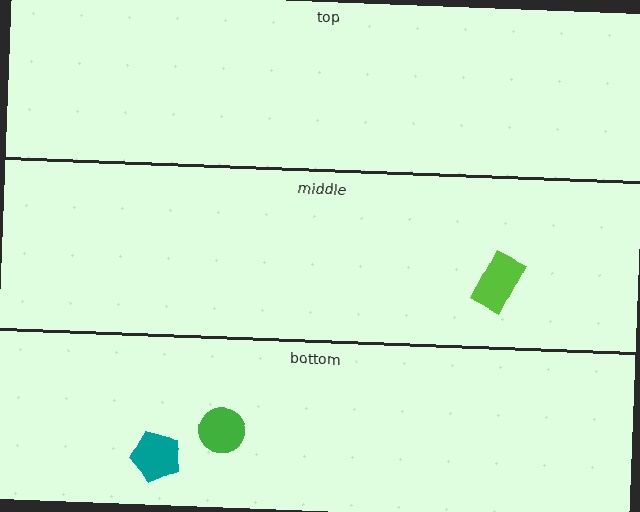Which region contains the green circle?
The bottom region.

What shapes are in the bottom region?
The teal pentagon, the green circle.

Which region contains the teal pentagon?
The bottom region.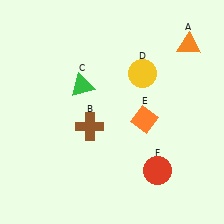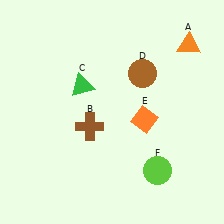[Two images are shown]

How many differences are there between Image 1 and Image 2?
There are 2 differences between the two images.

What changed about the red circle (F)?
In Image 1, F is red. In Image 2, it changed to lime.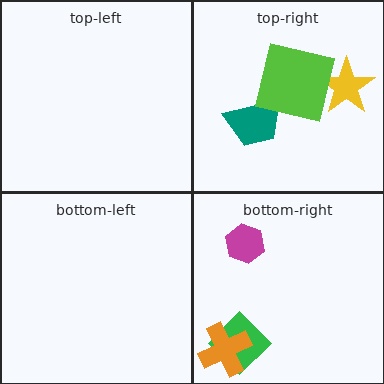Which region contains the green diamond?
The bottom-right region.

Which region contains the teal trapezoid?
The top-right region.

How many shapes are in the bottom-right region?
3.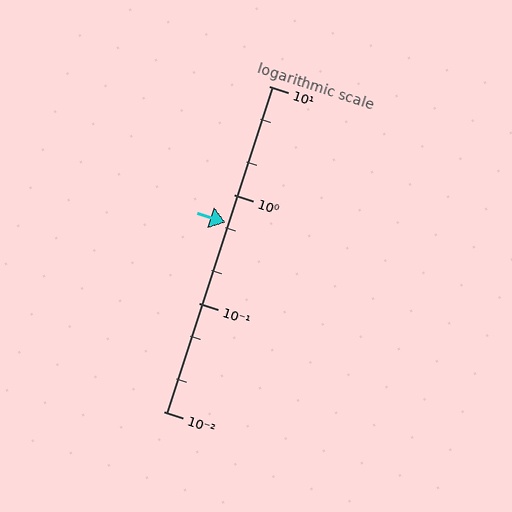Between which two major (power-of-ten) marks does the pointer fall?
The pointer is between 0.1 and 1.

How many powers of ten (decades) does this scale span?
The scale spans 3 decades, from 0.01 to 10.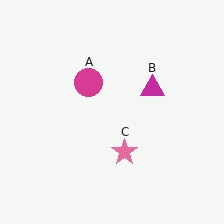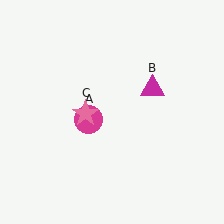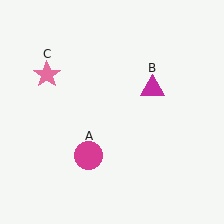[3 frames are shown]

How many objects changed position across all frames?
2 objects changed position: magenta circle (object A), pink star (object C).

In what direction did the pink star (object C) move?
The pink star (object C) moved up and to the left.